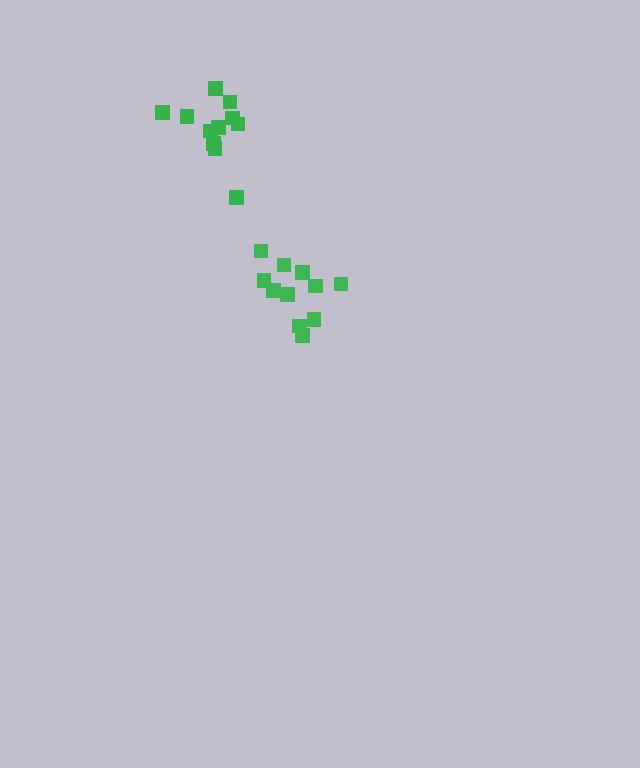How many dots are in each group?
Group 1: 11 dots, Group 2: 11 dots (22 total).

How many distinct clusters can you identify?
There are 2 distinct clusters.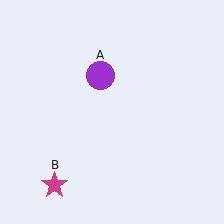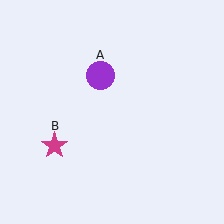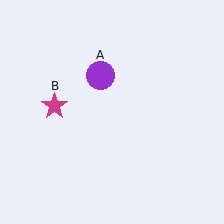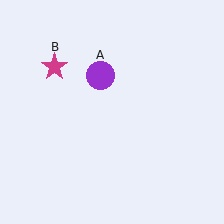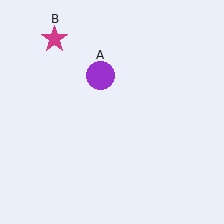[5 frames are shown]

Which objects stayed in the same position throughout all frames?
Purple circle (object A) remained stationary.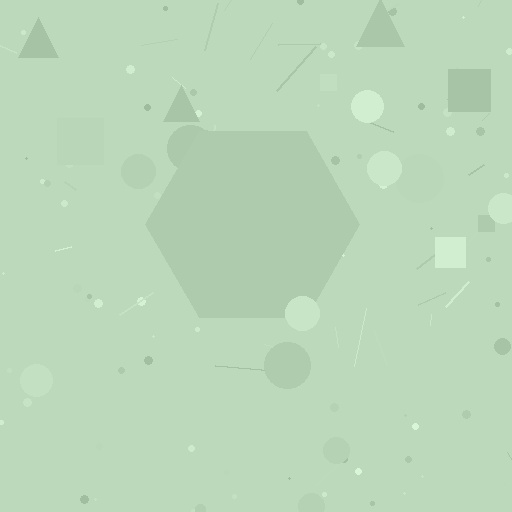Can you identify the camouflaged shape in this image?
The camouflaged shape is a hexagon.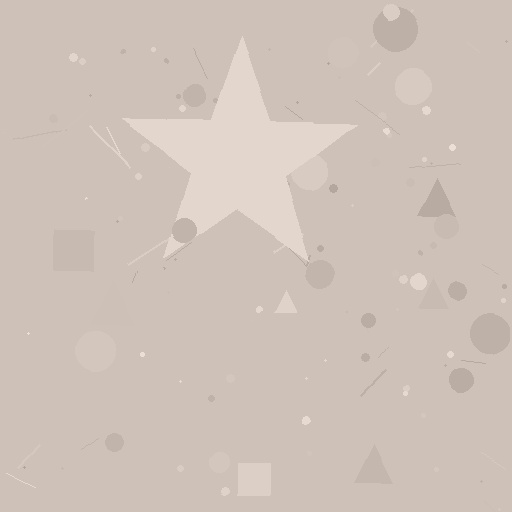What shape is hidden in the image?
A star is hidden in the image.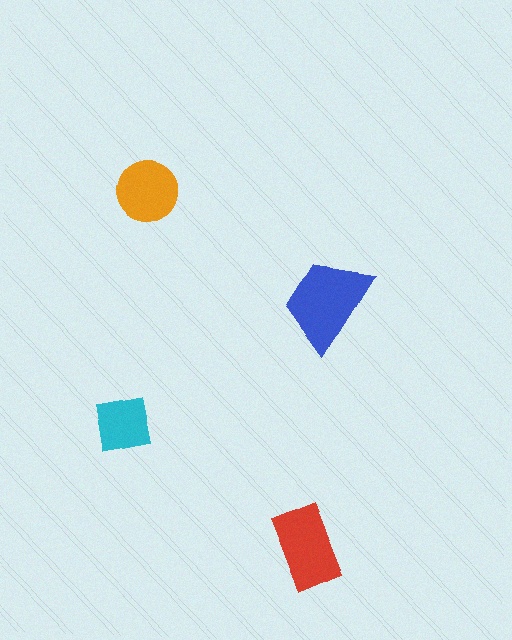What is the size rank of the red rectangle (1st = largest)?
2nd.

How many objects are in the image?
There are 4 objects in the image.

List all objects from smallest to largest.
The cyan square, the orange circle, the red rectangle, the blue trapezoid.